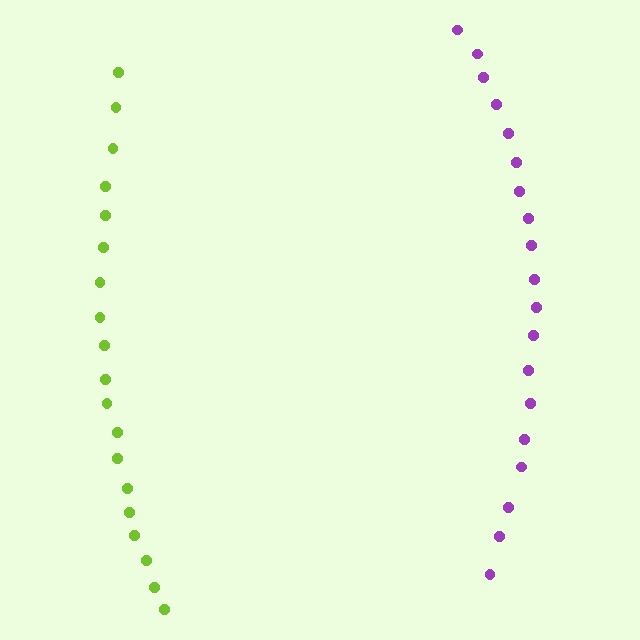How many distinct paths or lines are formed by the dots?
There are 2 distinct paths.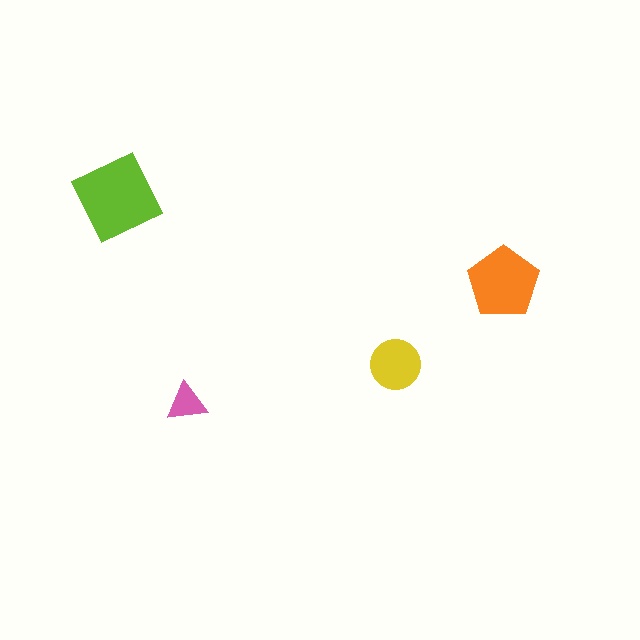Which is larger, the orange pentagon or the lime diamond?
The lime diamond.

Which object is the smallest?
The pink triangle.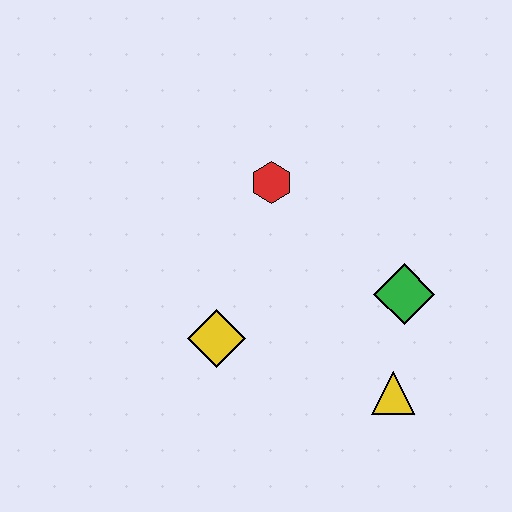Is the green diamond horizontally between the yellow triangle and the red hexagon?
No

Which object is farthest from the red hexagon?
The yellow triangle is farthest from the red hexagon.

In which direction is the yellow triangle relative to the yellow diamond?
The yellow triangle is to the right of the yellow diamond.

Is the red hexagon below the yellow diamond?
No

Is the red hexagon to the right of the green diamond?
No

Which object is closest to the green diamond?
The yellow triangle is closest to the green diamond.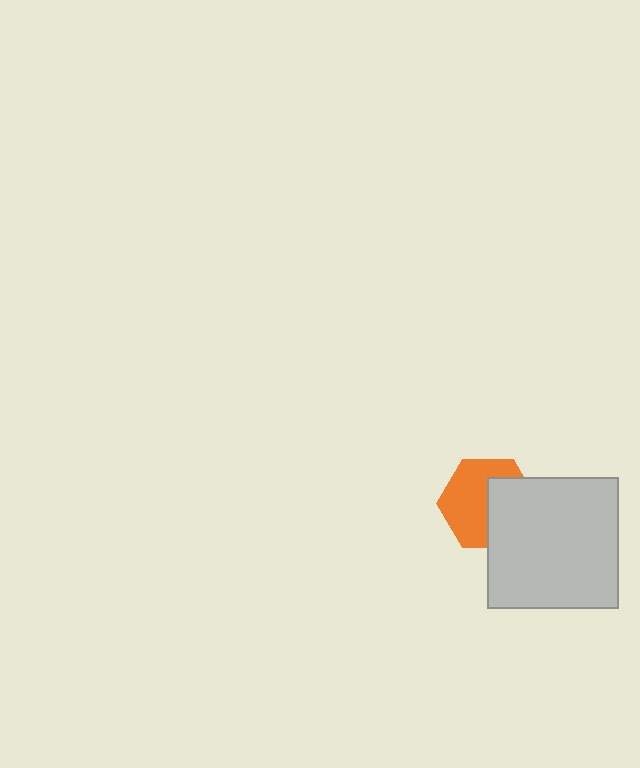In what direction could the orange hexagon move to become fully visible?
The orange hexagon could move left. That would shift it out from behind the light gray square entirely.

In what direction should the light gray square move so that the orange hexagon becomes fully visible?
The light gray square should move right. That is the shortest direction to clear the overlap and leave the orange hexagon fully visible.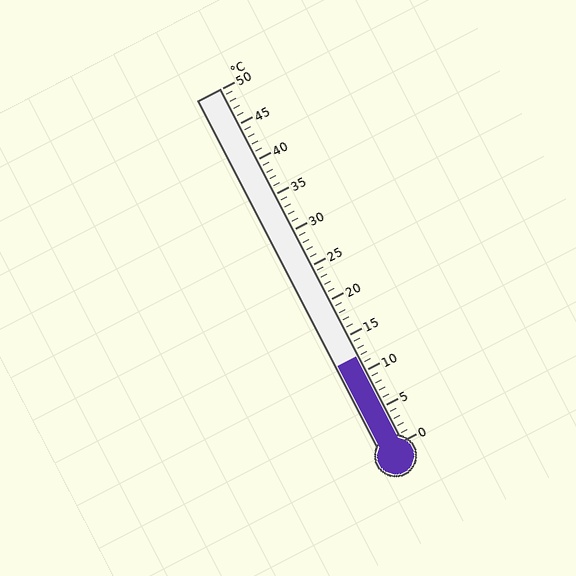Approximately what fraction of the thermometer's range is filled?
The thermometer is filled to approximately 25% of its range.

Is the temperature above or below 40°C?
The temperature is below 40°C.